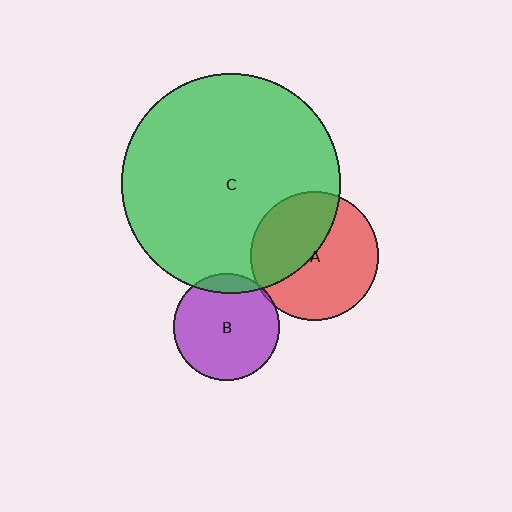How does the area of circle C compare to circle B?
Approximately 4.2 times.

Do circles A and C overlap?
Yes.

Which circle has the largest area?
Circle C (green).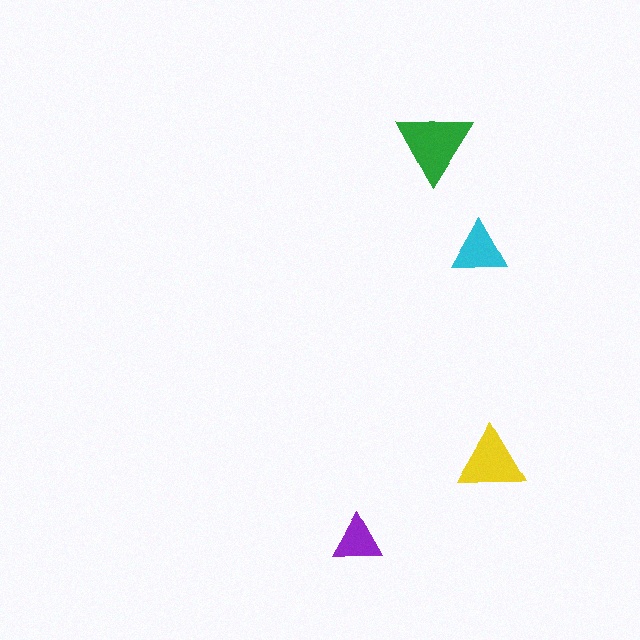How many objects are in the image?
There are 4 objects in the image.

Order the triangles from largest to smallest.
the green one, the yellow one, the cyan one, the purple one.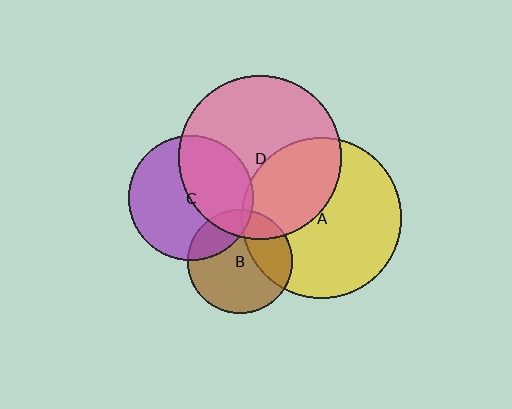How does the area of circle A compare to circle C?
Approximately 1.6 times.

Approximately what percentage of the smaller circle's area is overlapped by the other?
Approximately 30%.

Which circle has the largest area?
Circle D (pink).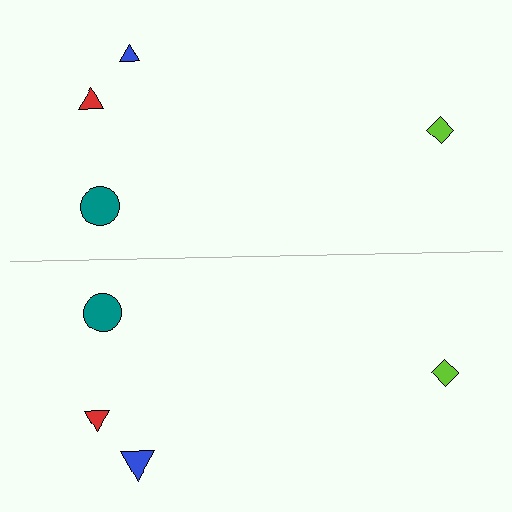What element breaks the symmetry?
The blue triangle on the bottom side has a different size than its mirror counterpart.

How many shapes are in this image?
There are 8 shapes in this image.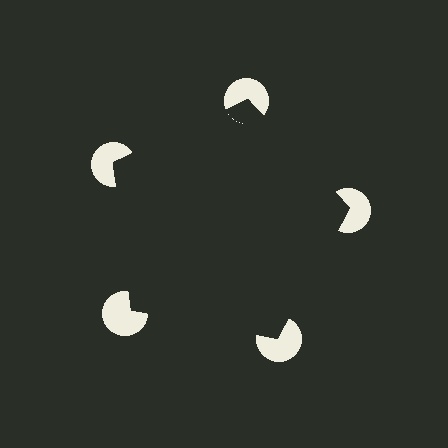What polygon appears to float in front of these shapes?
An illusory pentagon — its edges are inferred from the aligned wedge cuts in the pac-man discs, not physically drawn.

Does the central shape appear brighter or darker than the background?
It typically appears slightly darker than the background, even though no actual brightness change is drawn.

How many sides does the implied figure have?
5 sides.